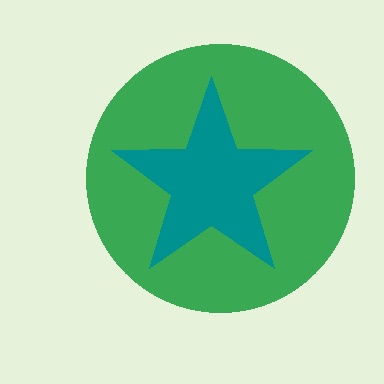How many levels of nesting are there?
2.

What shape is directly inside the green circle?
The teal star.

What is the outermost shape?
The green circle.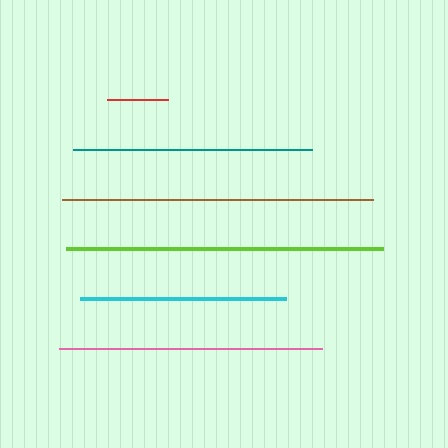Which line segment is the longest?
The lime line is the longest at approximately 317 pixels.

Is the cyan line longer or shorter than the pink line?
The pink line is longer than the cyan line.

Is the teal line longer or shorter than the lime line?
The lime line is longer than the teal line.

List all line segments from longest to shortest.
From longest to shortest: lime, brown, pink, teal, cyan, red.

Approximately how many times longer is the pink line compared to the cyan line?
The pink line is approximately 1.3 times the length of the cyan line.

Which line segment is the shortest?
The red line is the shortest at approximately 61 pixels.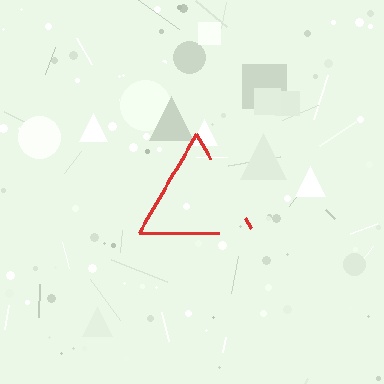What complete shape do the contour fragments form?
The contour fragments form a triangle.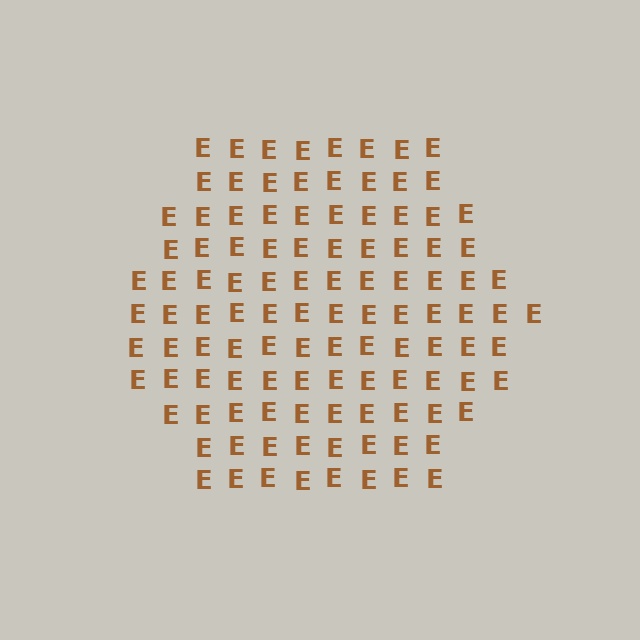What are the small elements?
The small elements are letter E's.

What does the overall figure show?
The overall figure shows a hexagon.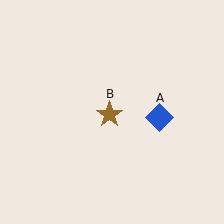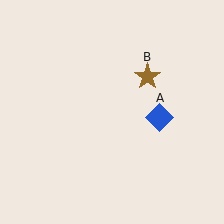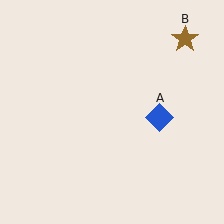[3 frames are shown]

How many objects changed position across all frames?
1 object changed position: brown star (object B).